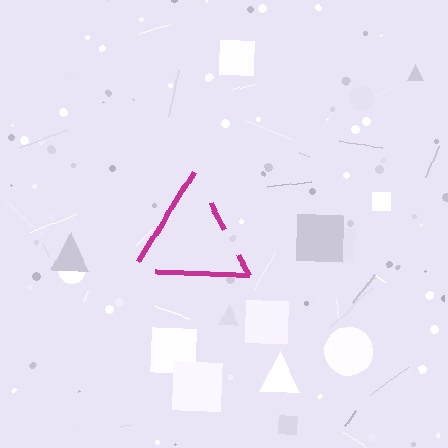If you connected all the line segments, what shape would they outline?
They would outline a triangle.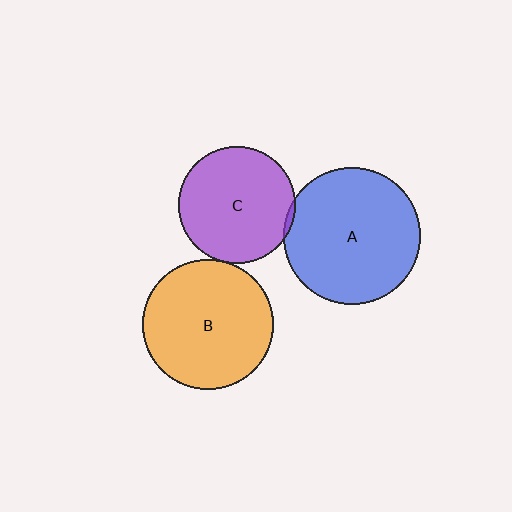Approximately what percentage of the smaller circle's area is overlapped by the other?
Approximately 5%.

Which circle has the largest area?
Circle A (blue).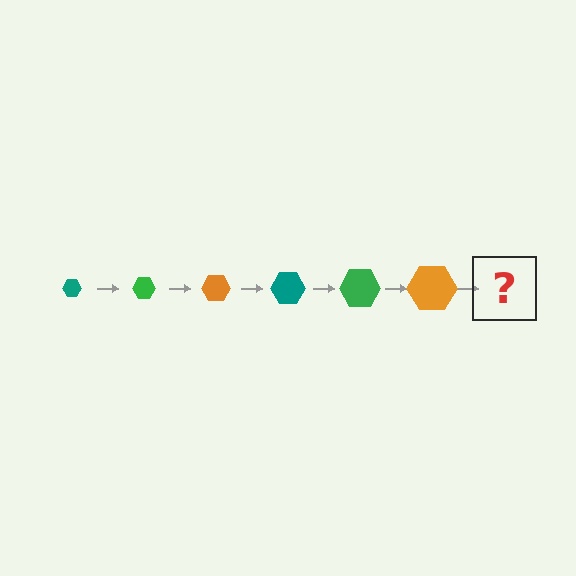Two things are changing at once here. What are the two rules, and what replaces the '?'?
The two rules are that the hexagon grows larger each step and the color cycles through teal, green, and orange. The '?' should be a teal hexagon, larger than the previous one.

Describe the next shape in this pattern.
It should be a teal hexagon, larger than the previous one.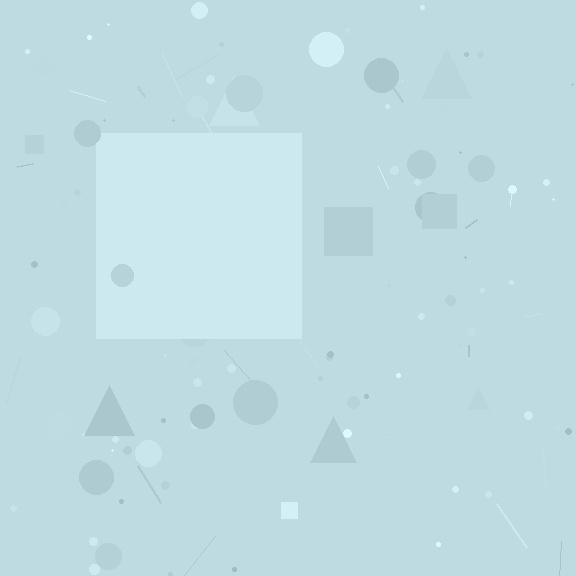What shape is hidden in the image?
A square is hidden in the image.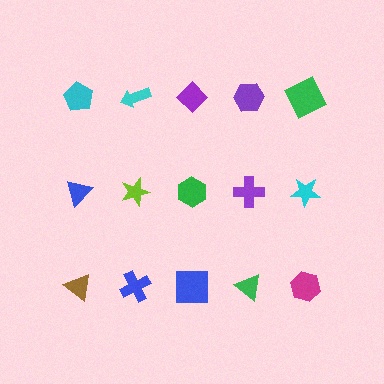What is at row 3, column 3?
A blue square.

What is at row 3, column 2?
A blue cross.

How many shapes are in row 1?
5 shapes.